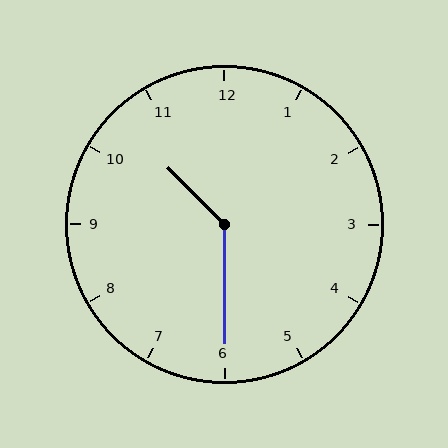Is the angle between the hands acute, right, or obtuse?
It is obtuse.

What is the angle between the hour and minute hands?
Approximately 135 degrees.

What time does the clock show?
10:30.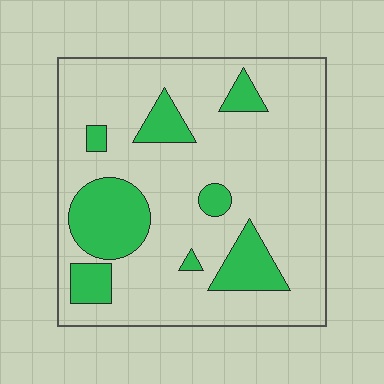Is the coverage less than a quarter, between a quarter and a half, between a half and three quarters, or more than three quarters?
Less than a quarter.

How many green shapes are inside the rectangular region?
8.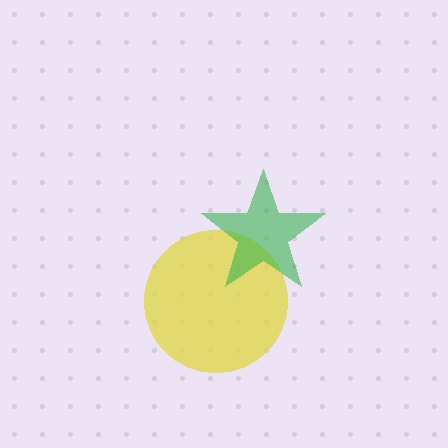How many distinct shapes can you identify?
There are 2 distinct shapes: a yellow circle, a green star.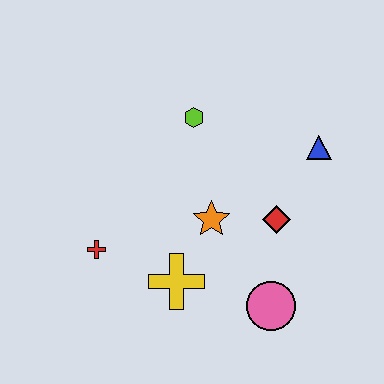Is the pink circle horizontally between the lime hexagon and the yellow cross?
No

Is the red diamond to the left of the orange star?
No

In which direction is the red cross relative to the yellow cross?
The red cross is to the left of the yellow cross.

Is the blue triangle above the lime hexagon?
No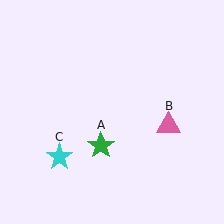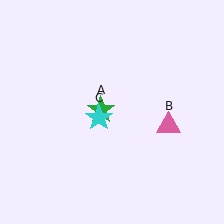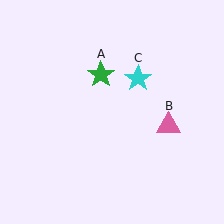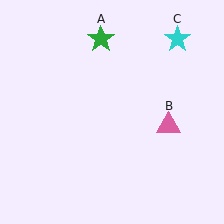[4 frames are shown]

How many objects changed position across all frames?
2 objects changed position: green star (object A), cyan star (object C).